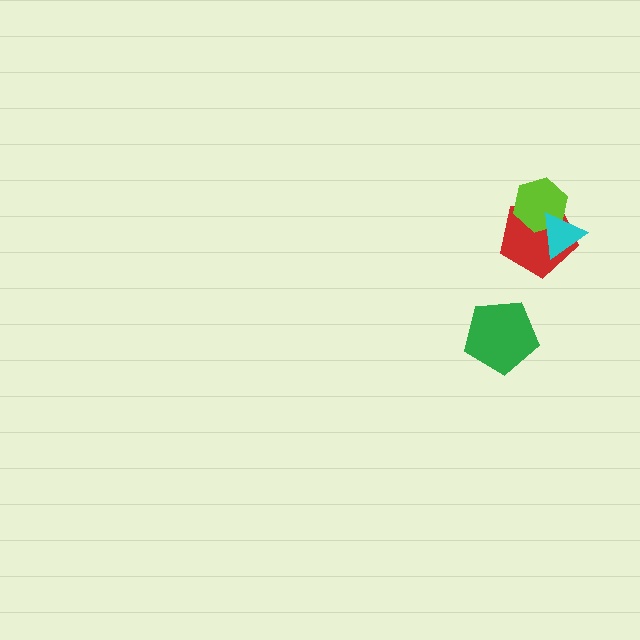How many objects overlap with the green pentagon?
0 objects overlap with the green pentagon.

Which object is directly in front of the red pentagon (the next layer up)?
The lime hexagon is directly in front of the red pentagon.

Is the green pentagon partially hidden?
No, no other shape covers it.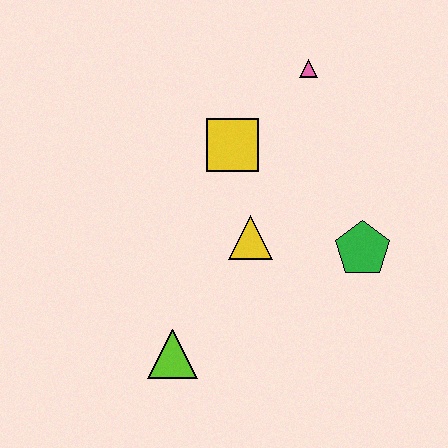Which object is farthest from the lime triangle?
The pink triangle is farthest from the lime triangle.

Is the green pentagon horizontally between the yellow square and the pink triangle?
No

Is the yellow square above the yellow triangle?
Yes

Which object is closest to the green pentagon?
The yellow triangle is closest to the green pentagon.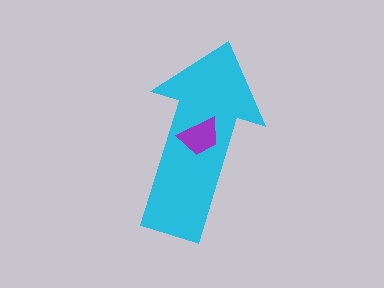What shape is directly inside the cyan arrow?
The purple trapezoid.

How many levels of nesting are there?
2.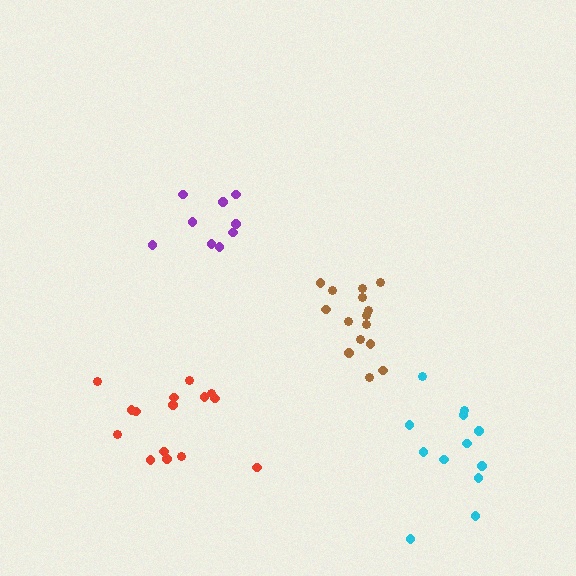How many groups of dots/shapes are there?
There are 4 groups.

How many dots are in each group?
Group 1: 9 dots, Group 2: 15 dots, Group 3: 15 dots, Group 4: 12 dots (51 total).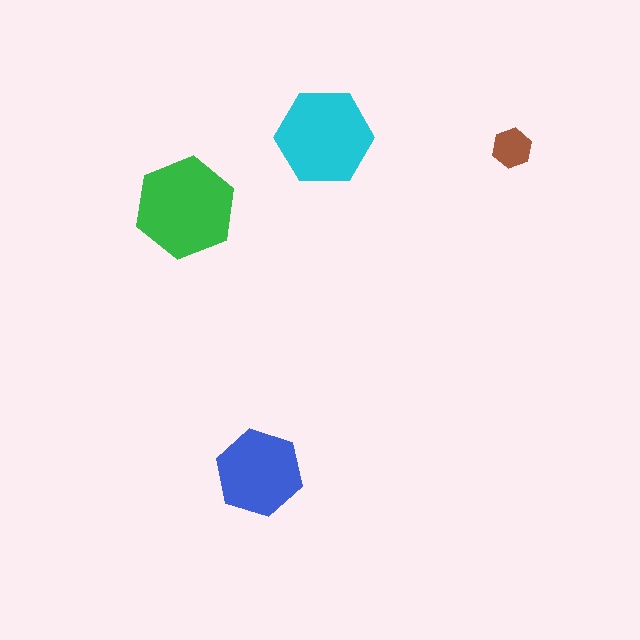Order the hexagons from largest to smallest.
the green one, the cyan one, the blue one, the brown one.